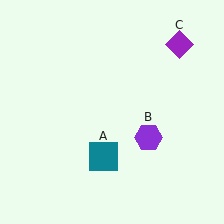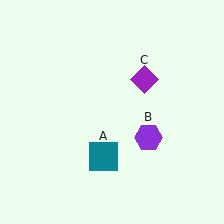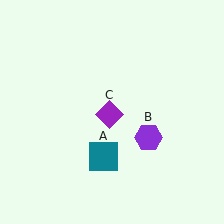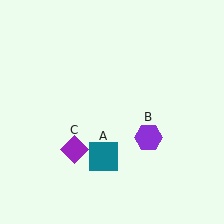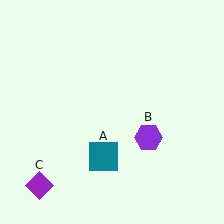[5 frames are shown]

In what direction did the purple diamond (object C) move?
The purple diamond (object C) moved down and to the left.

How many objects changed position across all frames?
1 object changed position: purple diamond (object C).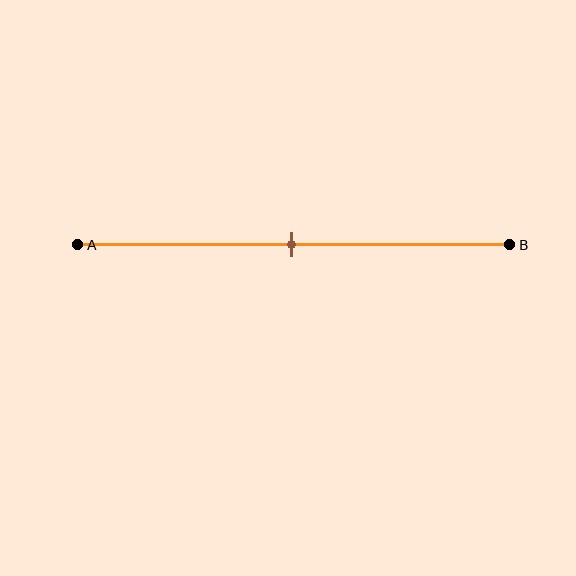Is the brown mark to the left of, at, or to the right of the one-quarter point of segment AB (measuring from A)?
The brown mark is to the right of the one-quarter point of segment AB.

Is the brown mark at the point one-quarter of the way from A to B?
No, the mark is at about 50% from A, not at the 25% one-quarter point.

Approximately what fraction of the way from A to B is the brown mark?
The brown mark is approximately 50% of the way from A to B.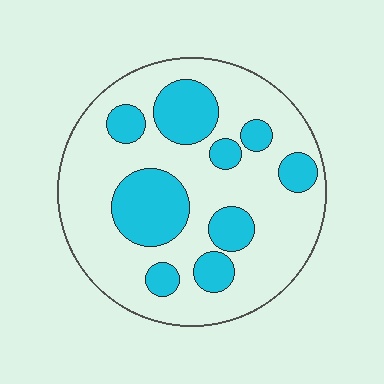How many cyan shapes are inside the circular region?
9.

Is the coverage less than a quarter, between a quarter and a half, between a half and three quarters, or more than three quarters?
Between a quarter and a half.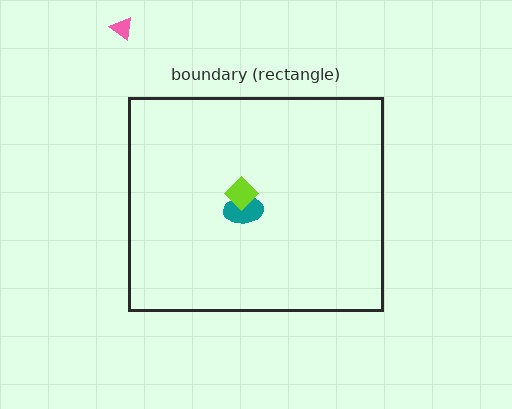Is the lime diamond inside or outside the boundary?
Inside.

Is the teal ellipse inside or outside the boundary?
Inside.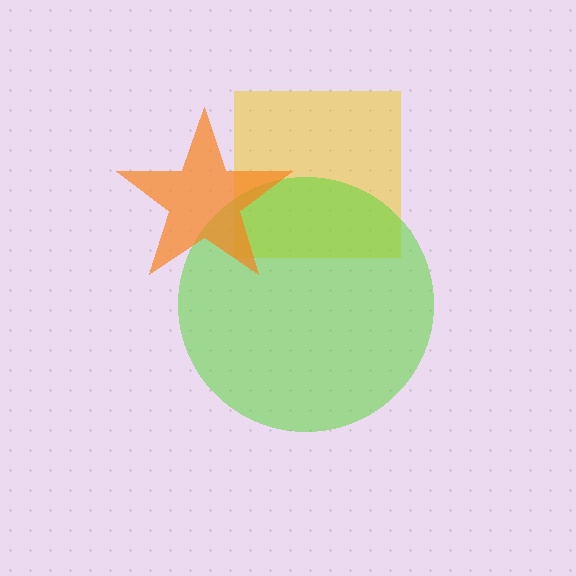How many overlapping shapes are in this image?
There are 3 overlapping shapes in the image.